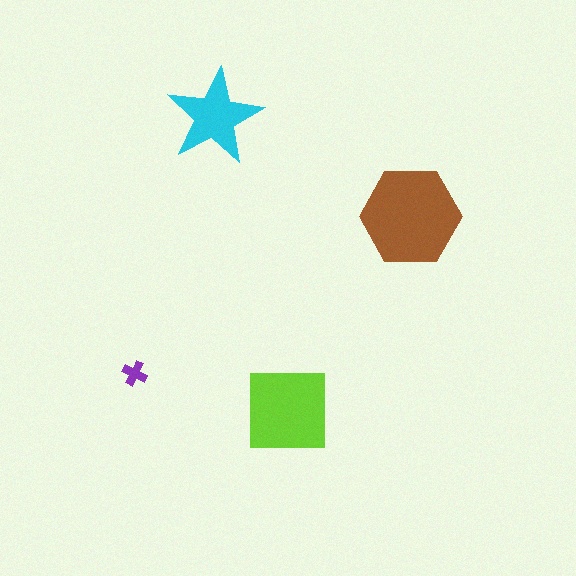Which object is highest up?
The cyan star is topmost.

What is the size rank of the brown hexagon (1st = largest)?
1st.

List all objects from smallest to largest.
The purple cross, the cyan star, the lime square, the brown hexagon.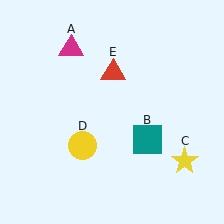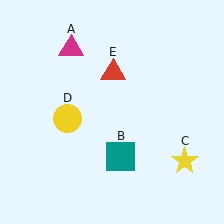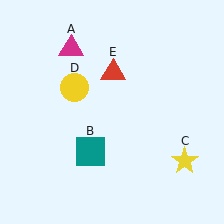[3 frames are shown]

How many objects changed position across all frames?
2 objects changed position: teal square (object B), yellow circle (object D).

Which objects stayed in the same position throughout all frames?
Magenta triangle (object A) and yellow star (object C) and red triangle (object E) remained stationary.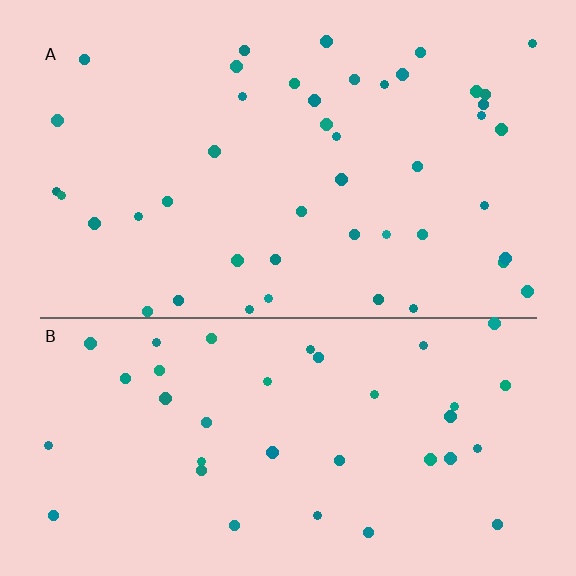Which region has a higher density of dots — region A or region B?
A (the top).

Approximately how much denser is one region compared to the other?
Approximately 1.2× — region A over region B.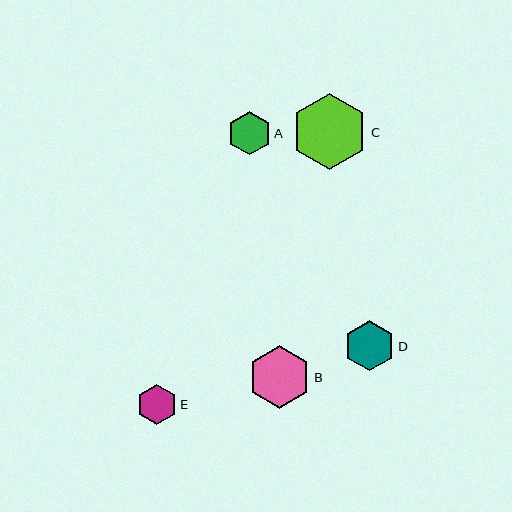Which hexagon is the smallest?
Hexagon E is the smallest with a size of approximately 40 pixels.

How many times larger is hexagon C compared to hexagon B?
Hexagon C is approximately 1.2 times the size of hexagon B.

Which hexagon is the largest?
Hexagon C is the largest with a size of approximately 76 pixels.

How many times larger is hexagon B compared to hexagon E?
Hexagon B is approximately 1.6 times the size of hexagon E.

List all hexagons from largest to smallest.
From largest to smallest: C, B, D, A, E.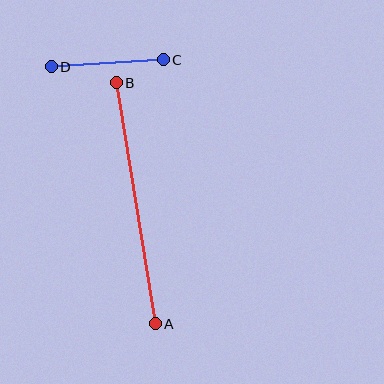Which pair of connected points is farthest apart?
Points A and B are farthest apart.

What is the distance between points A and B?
The distance is approximately 244 pixels.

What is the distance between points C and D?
The distance is approximately 113 pixels.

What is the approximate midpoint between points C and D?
The midpoint is at approximately (107, 63) pixels.